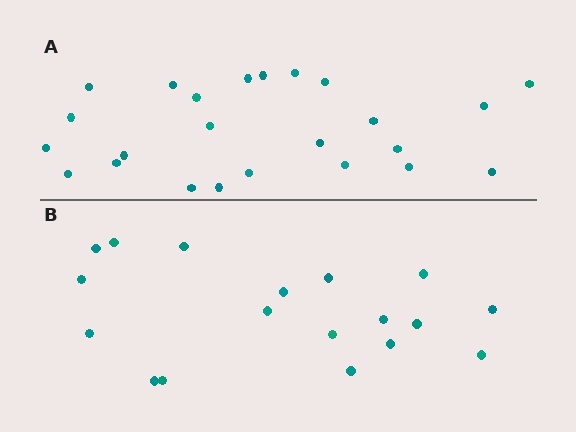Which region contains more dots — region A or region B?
Region A (the top region) has more dots.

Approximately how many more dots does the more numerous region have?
Region A has about 6 more dots than region B.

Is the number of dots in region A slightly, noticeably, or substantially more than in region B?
Region A has noticeably more, but not dramatically so. The ratio is roughly 1.3 to 1.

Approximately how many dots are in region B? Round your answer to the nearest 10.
About 20 dots. (The exact count is 18, which rounds to 20.)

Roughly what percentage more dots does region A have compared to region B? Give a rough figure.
About 35% more.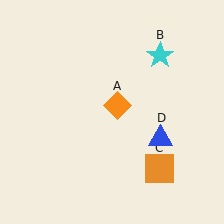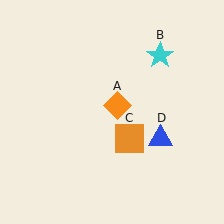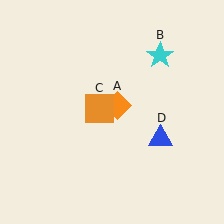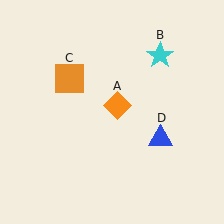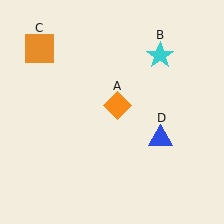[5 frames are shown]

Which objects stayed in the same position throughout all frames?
Orange diamond (object A) and cyan star (object B) and blue triangle (object D) remained stationary.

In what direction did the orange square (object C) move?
The orange square (object C) moved up and to the left.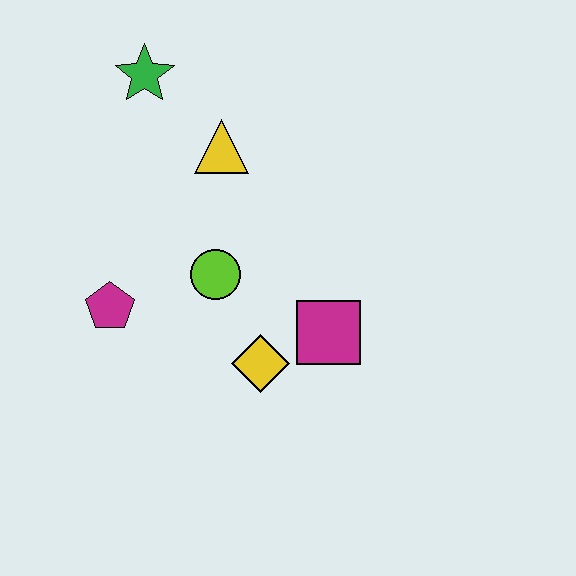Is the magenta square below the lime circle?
Yes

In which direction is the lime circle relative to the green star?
The lime circle is below the green star.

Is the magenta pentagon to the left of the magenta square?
Yes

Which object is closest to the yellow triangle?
The green star is closest to the yellow triangle.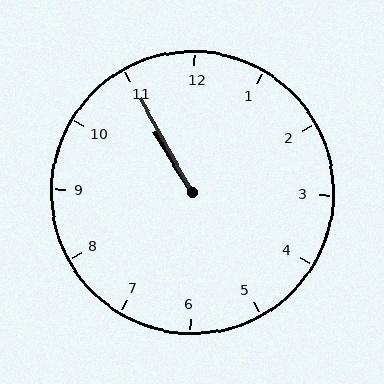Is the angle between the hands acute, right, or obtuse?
It is acute.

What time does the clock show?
10:55.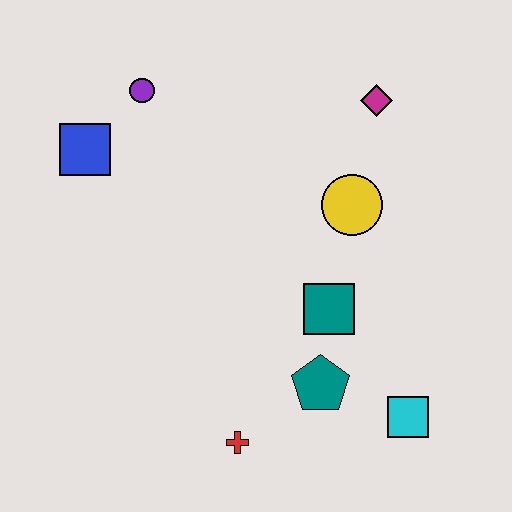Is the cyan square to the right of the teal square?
Yes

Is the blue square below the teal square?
No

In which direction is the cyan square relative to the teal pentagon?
The cyan square is to the right of the teal pentagon.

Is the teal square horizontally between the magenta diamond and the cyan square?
No